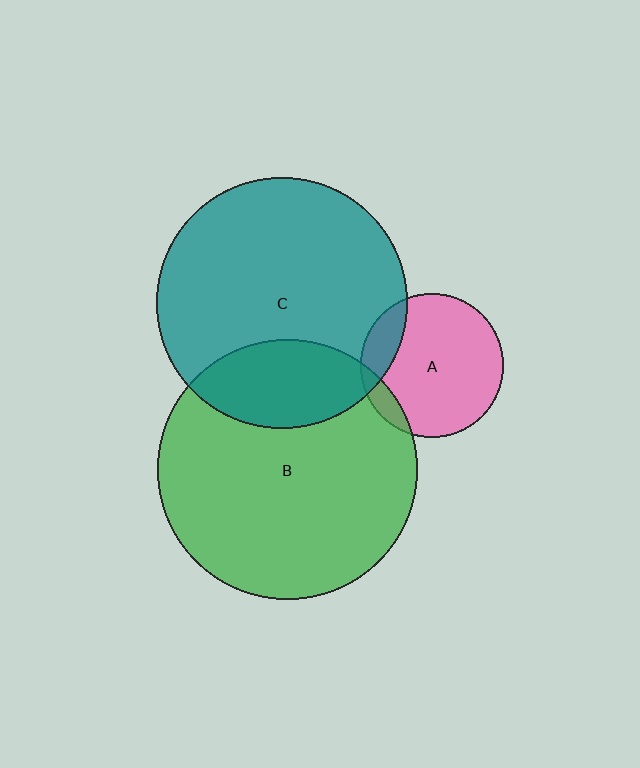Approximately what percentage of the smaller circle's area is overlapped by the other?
Approximately 25%.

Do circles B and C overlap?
Yes.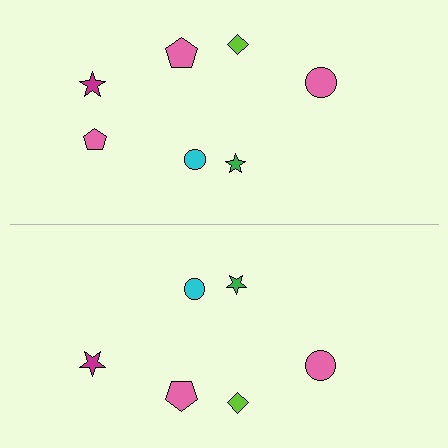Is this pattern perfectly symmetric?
No, the pattern is not perfectly symmetric. A pink pentagon is missing from the bottom side.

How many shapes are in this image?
There are 13 shapes in this image.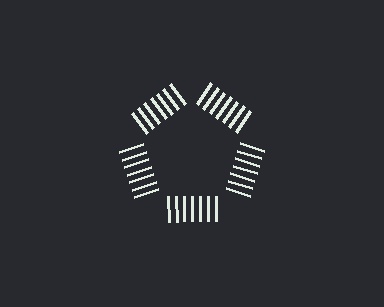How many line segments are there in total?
35 — 7 along each of the 5 edges.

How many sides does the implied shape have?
5 sides — the line-ends trace a pentagon.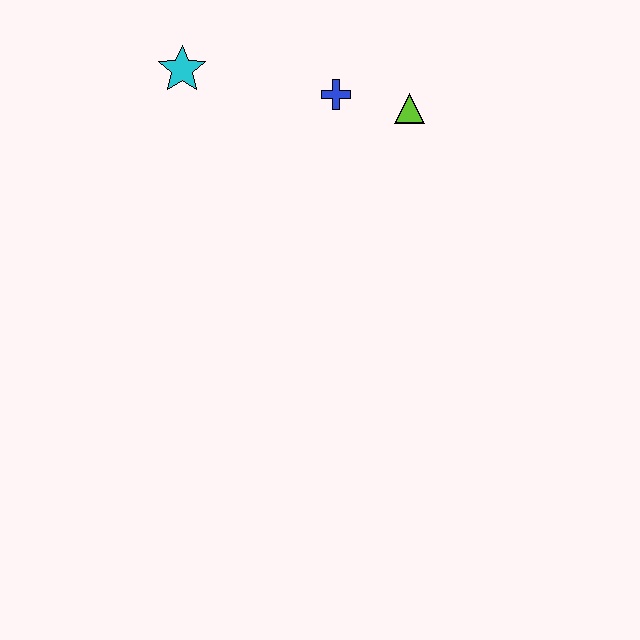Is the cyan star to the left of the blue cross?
Yes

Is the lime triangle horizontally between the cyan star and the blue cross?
No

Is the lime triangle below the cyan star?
Yes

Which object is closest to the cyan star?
The blue cross is closest to the cyan star.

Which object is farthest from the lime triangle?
The cyan star is farthest from the lime triangle.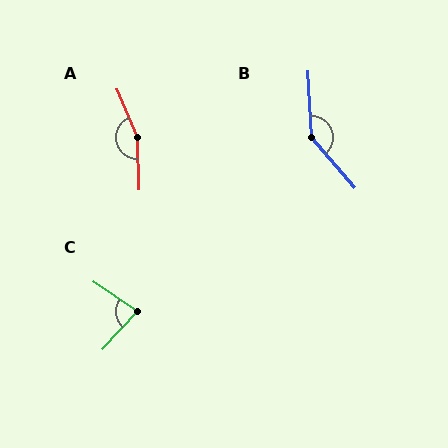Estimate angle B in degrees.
Approximately 142 degrees.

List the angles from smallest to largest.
C (82°), B (142°), A (158°).